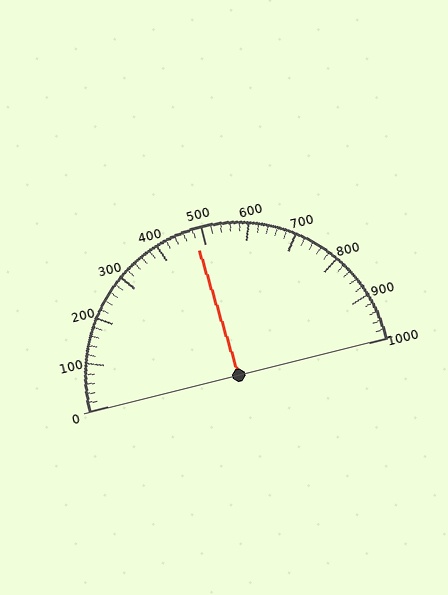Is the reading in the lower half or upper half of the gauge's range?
The reading is in the lower half of the range (0 to 1000).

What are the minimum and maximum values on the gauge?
The gauge ranges from 0 to 1000.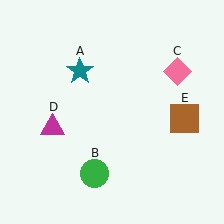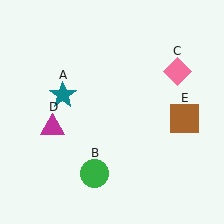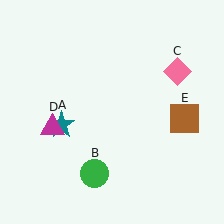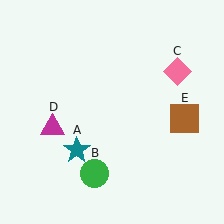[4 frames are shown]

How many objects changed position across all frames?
1 object changed position: teal star (object A).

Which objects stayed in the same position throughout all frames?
Green circle (object B) and pink diamond (object C) and magenta triangle (object D) and brown square (object E) remained stationary.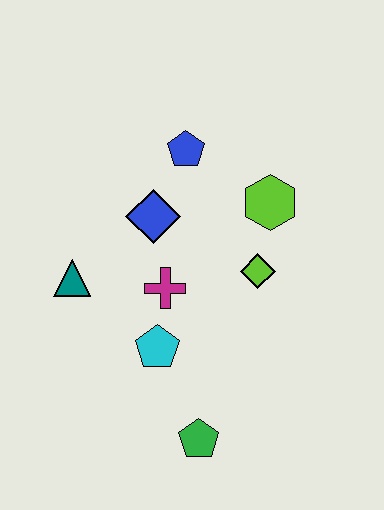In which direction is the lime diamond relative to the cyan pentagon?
The lime diamond is to the right of the cyan pentagon.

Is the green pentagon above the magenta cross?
No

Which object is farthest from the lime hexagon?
The green pentagon is farthest from the lime hexagon.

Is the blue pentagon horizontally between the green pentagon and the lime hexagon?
No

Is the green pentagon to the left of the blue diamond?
No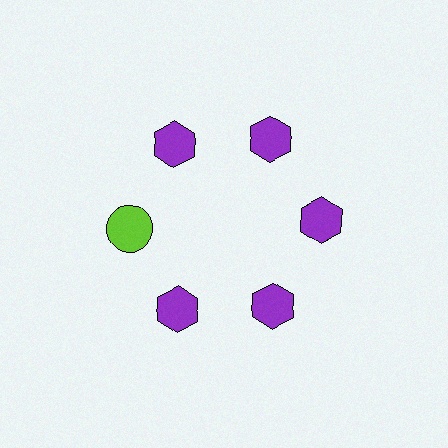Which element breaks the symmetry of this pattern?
The lime circle at roughly the 9 o'clock position breaks the symmetry. All other shapes are purple hexagons.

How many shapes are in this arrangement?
There are 6 shapes arranged in a ring pattern.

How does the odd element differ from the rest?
It differs in both color (lime instead of purple) and shape (circle instead of hexagon).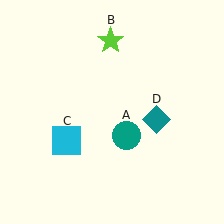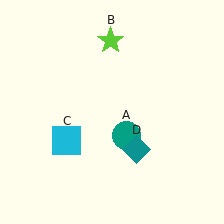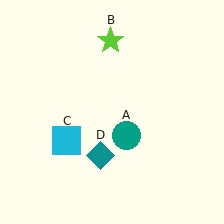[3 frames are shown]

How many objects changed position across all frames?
1 object changed position: teal diamond (object D).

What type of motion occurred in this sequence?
The teal diamond (object D) rotated clockwise around the center of the scene.